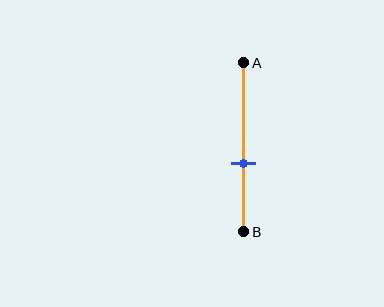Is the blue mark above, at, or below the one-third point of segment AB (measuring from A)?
The blue mark is below the one-third point of segment AB.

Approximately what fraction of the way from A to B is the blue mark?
The blue mark is approximately 60% of the way from A to B.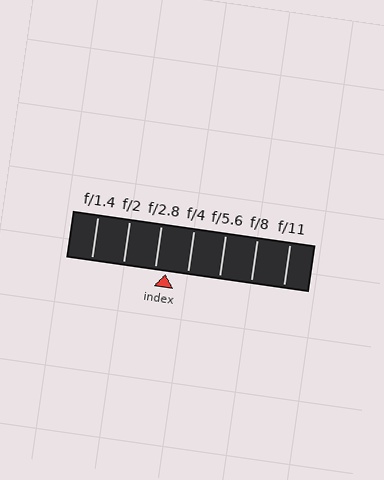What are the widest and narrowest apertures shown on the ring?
The widest aperture shown is f/1.4 and the narrowest is f/11.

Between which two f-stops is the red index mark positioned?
The index mark is between f/2.8 and f/4.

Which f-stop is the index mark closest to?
The index mark is closest to f/2.8.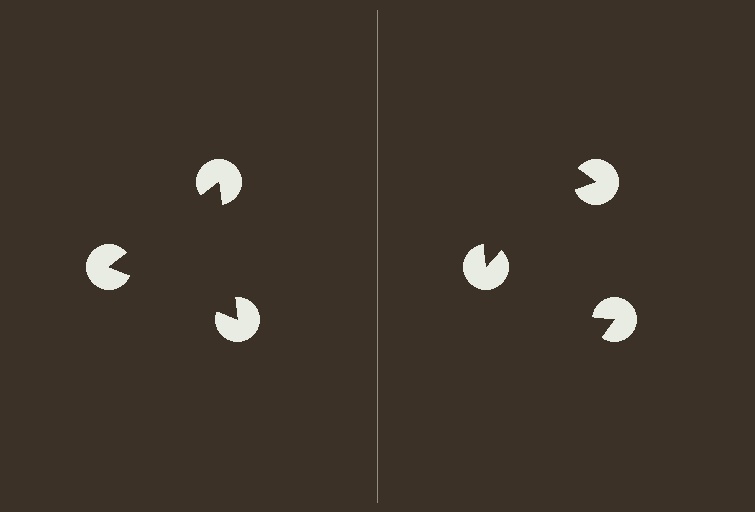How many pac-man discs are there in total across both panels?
6 — 3 on each side.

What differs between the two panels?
The pac-man discs are positioned identically on both sides; only the wedge orientations differ. On the left they align to a triangle; on the right they are misaligned.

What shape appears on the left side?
An illusory triangle.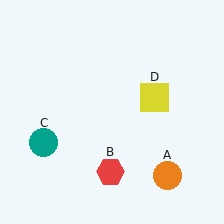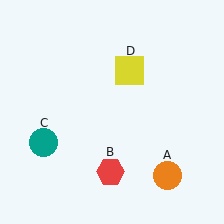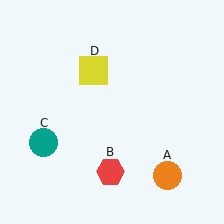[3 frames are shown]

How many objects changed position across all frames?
1 object changed position: yellow square (object D).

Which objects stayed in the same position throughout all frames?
Orange circle (object A) and red hexagon (object B) and teal circle (object C) remained stationary.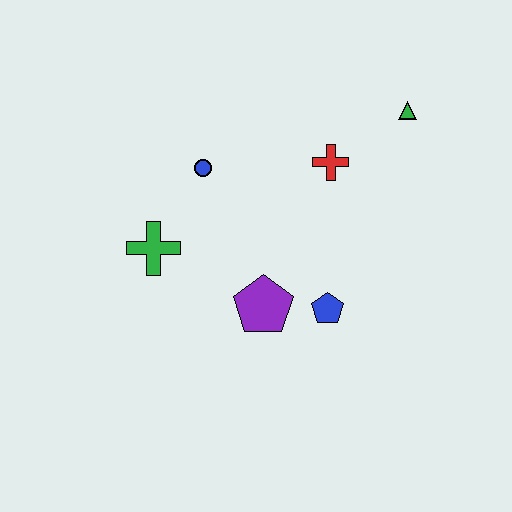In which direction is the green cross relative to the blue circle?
The green cross is below the blue circle.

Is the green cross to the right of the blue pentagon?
No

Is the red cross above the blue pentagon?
Yes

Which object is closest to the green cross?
The blue circle is closest to the green cross.